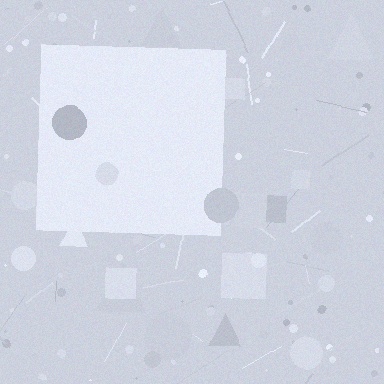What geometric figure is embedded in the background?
A square is embedded in the background.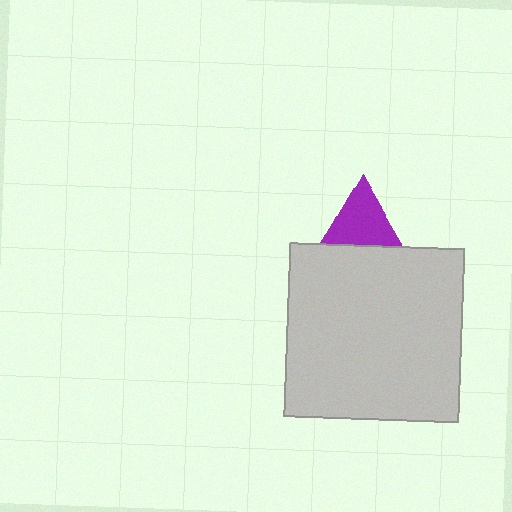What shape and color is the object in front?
The object in front is a light gray square.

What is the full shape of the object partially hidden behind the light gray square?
The partially hidden object is a purple triangle.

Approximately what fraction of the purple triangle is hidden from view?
Roughly 33% of the purple triangle is hidden behind the light gray square.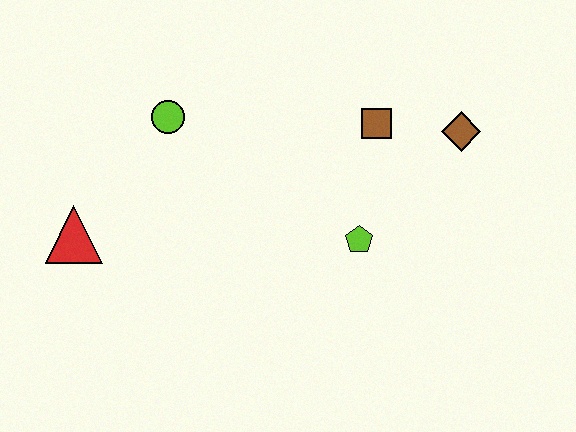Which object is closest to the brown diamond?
The brown square is closest to the brown diamond.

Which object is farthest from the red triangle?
The brown diamond is farthest from the red triangle.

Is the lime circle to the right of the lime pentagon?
No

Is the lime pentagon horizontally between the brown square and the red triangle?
Yes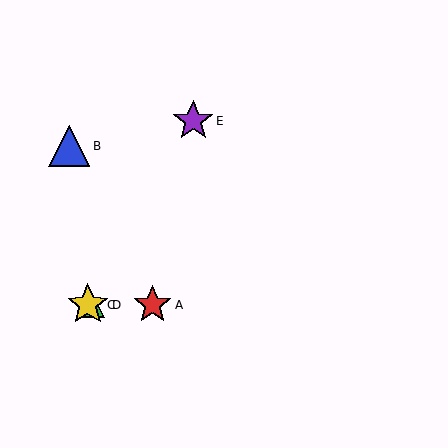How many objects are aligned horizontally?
3 objects (A, C, D) are aligned horizontally.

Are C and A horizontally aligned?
Yes, both are at y≈305.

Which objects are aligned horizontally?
Objects A, C, D are aligned horizontally.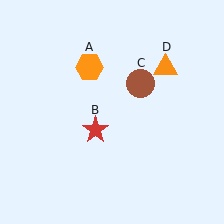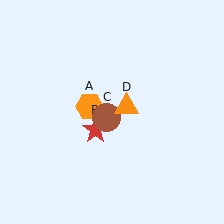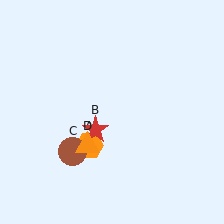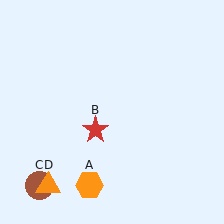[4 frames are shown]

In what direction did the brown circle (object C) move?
The brown circle (object C) moved down and to the left.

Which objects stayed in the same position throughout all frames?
Red star (object B) remained stationary.